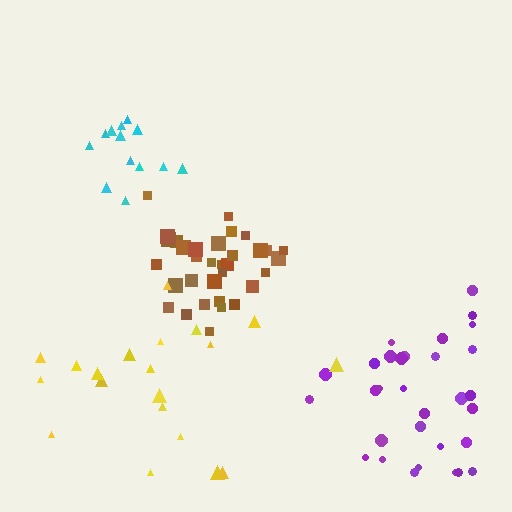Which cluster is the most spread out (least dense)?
Yellow.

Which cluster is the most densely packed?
Brown.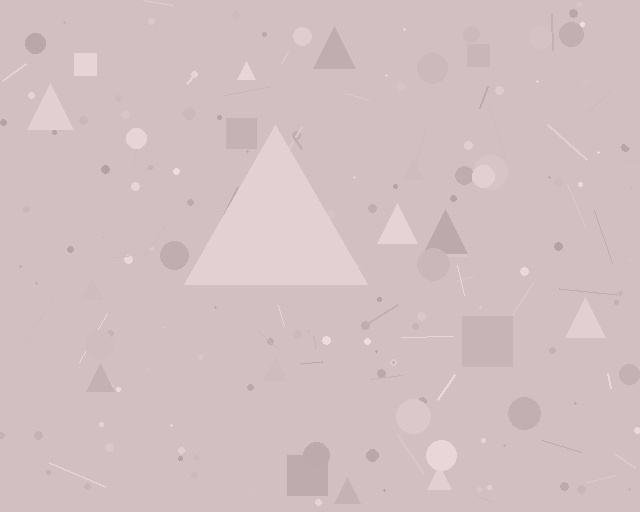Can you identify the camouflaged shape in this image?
The camouflaged shape is a triangle.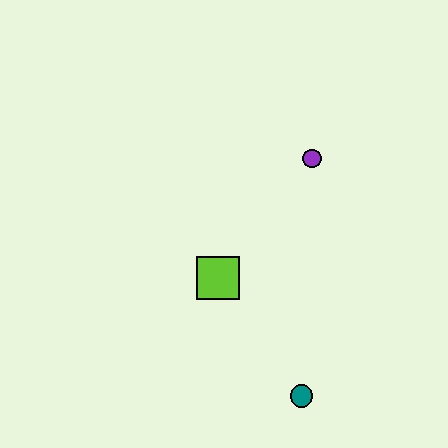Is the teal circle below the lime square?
Yes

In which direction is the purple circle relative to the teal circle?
The purple circle is above the teal circle.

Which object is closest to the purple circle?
The lime square is closest to the purple circle.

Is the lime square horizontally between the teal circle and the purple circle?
No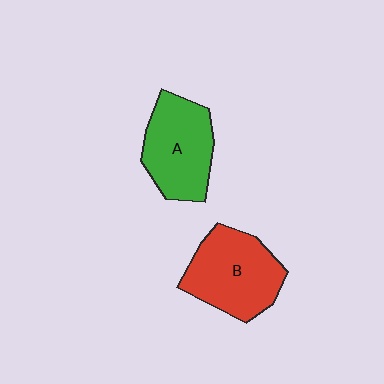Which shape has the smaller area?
Shape A (green).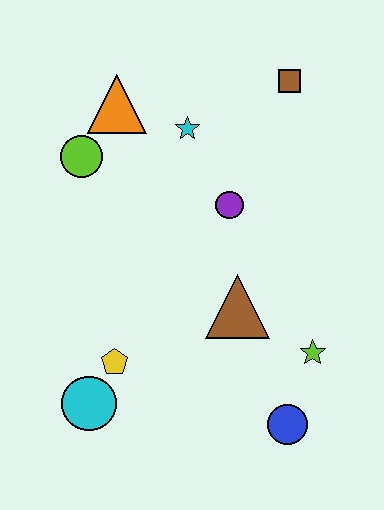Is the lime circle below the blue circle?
No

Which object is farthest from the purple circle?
The cyan circle is farthest from the purple circle.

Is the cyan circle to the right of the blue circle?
No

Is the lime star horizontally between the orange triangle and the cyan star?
No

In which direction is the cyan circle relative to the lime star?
The cyan circle is to the left of the lime star.